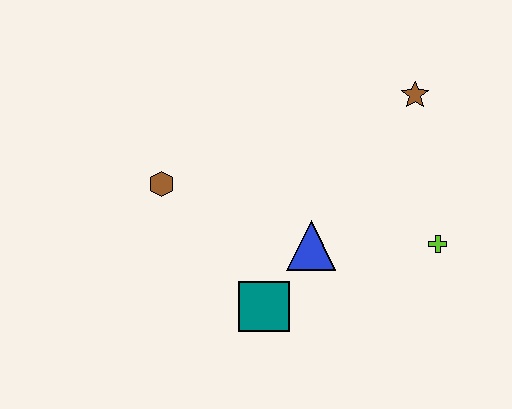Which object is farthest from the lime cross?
The brown hexagon is farthest from the lime cross.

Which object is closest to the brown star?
The lime cross is closest to the brown star.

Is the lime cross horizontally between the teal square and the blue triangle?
No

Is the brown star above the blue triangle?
Yes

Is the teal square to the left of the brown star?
Yes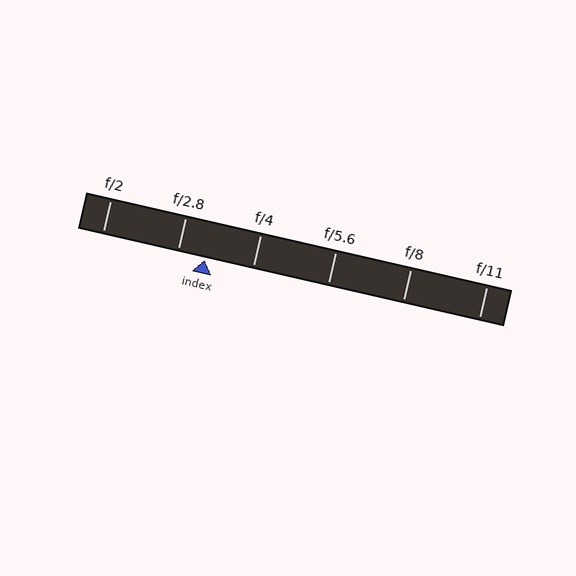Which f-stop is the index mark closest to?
The index mark is closest to f/2.8.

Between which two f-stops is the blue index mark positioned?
The index mark is between f/2.8 and f/4.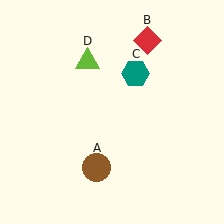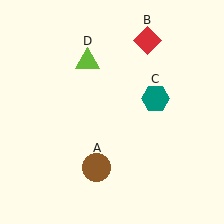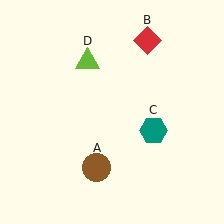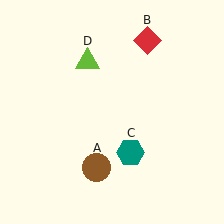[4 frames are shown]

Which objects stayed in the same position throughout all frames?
Brown circle (object A) and red diamond (object B) and lime triangle (object D) remained stationary.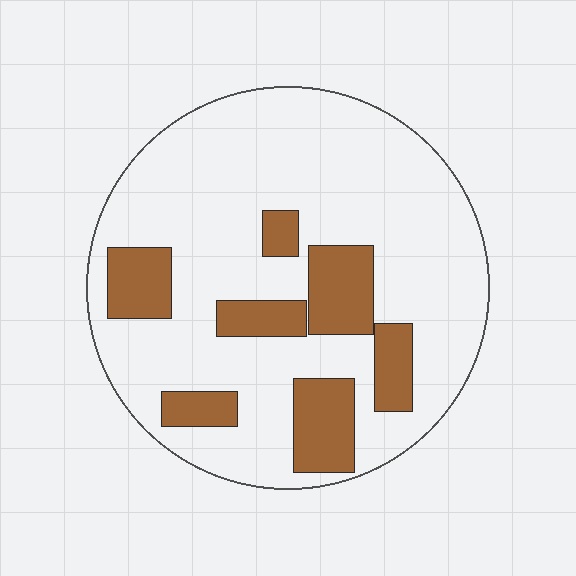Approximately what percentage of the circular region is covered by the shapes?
Approximately 20%.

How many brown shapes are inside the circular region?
7.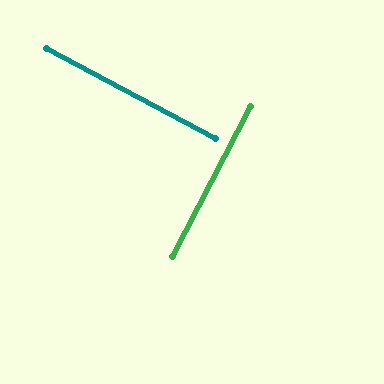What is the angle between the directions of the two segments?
Approximately 89 degrees.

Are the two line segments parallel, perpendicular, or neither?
Perpendicular — they meet at approximately 89°.